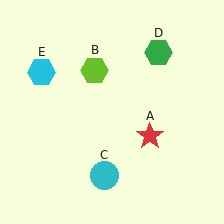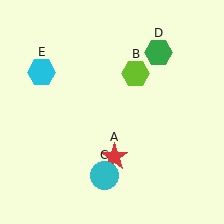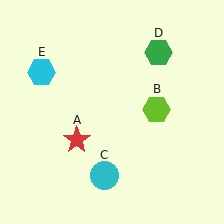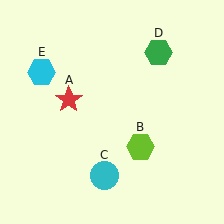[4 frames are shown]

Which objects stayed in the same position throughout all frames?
Cyan circle (object C) and green hexagon (object D) and cyan hexagon (object E) remained stationary.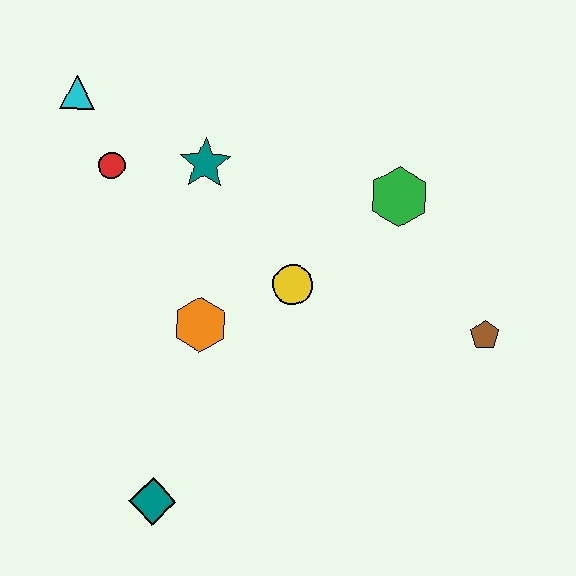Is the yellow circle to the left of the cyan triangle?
No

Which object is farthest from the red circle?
The brown pentagon is farthest from the red circle.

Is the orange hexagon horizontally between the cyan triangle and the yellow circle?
Yes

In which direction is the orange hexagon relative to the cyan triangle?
The orange hexagon is below the cyan triangle.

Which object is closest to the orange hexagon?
The yellow circle is closest to the orange hexagon.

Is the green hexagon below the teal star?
Yes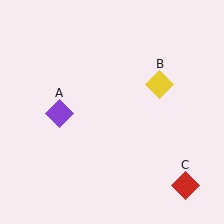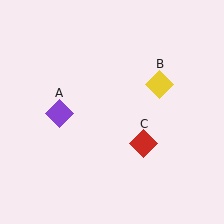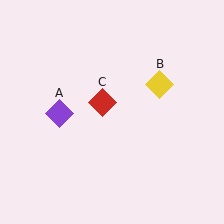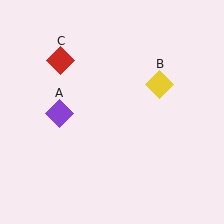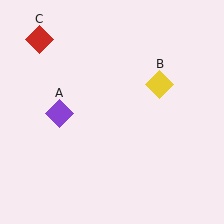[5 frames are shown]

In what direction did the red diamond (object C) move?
The red diamond (object C) moved up and to the left.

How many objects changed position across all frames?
1 object changed position: red diamond (object C).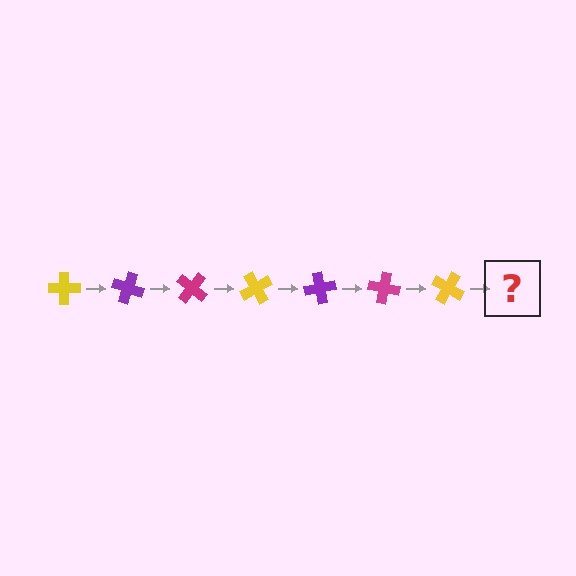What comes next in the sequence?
The next element should be a purple cross, rotated 140 degrees from the start.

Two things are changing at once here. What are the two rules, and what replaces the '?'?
The two rules are that it rotates 20 degrees each step and the color cycles through yellow, purple, and magenta. The '?' should be a purple cross, rotated 140 degrees from the start.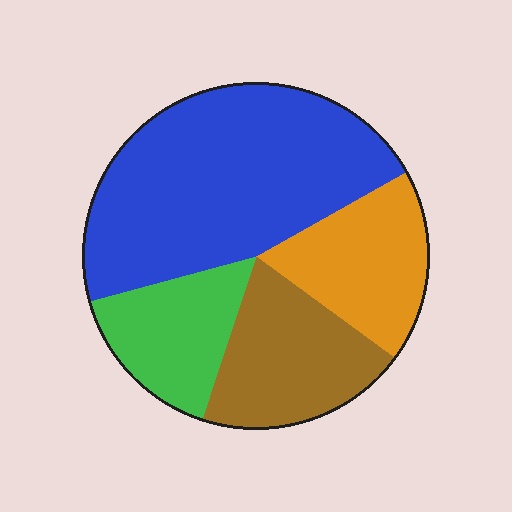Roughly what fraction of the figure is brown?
Brown covers about 20% of the figure.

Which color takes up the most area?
Blue, at roughly 45%.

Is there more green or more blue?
Blue.